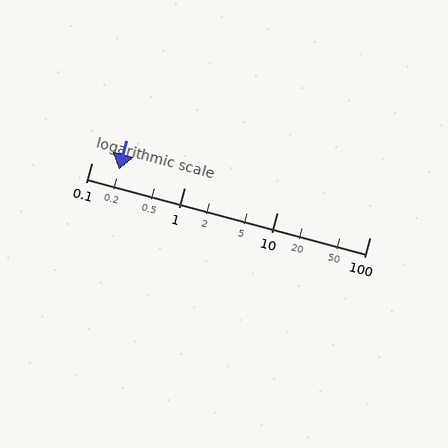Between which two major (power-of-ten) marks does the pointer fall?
The pointer is between 0.1 and 1.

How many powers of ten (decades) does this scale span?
The scale spans 3 decades, from 0.1 to 100.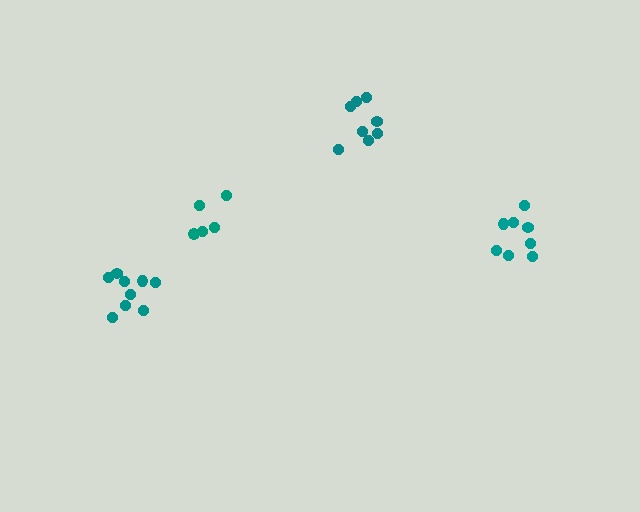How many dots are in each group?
Group 1: 8 dots, Group 2: 5 dots, Group 3: 8 dots, Group 4: 9 dots (30 total).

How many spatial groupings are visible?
There are 4 spatial groupings.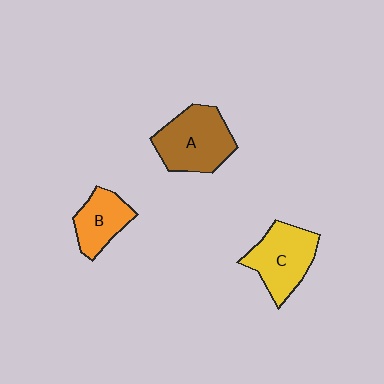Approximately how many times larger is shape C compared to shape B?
Approximately 1.4 times.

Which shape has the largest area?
Shape A (brown).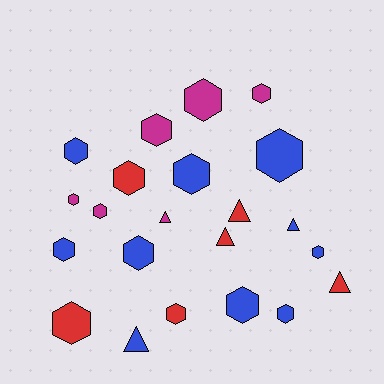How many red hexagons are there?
There are 3 red hexagons.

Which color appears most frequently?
Blue, with 10 objects.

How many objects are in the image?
There are 22 objects.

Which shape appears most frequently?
Hexagon, with 16 objects.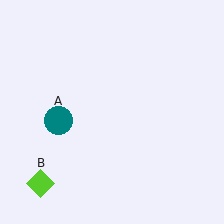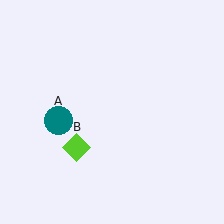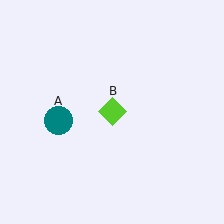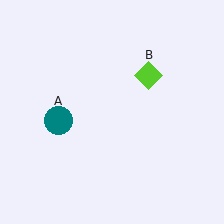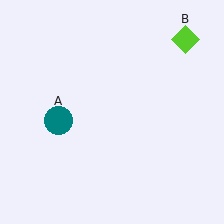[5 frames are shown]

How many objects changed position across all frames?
1 object changed position: lime diamond (object B).